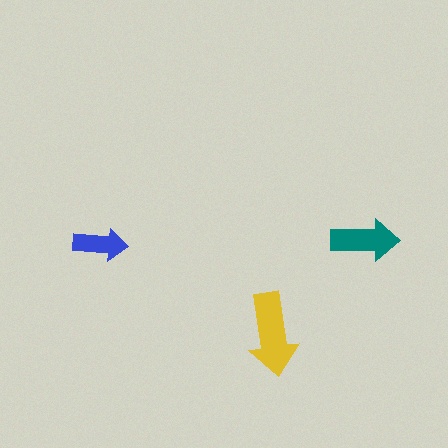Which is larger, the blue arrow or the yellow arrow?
The yellow one.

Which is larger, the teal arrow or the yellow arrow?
The yellow one.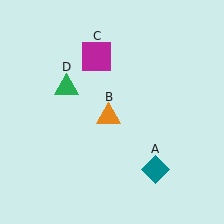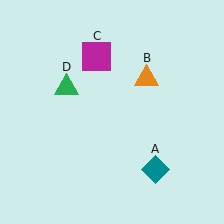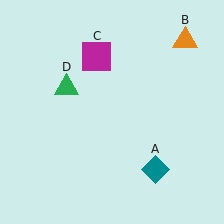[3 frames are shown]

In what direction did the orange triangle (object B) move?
The orange triangle (object B) moved up and to the right.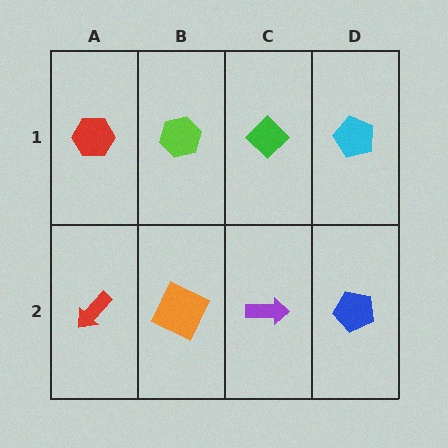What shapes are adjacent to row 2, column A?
A red hexagon (row 1, column A), an orange square (row 2, column B).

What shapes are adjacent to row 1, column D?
A blue pentagon (row 2, column D), a green diamond (row 1, column C).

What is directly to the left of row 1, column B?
A red hexagon.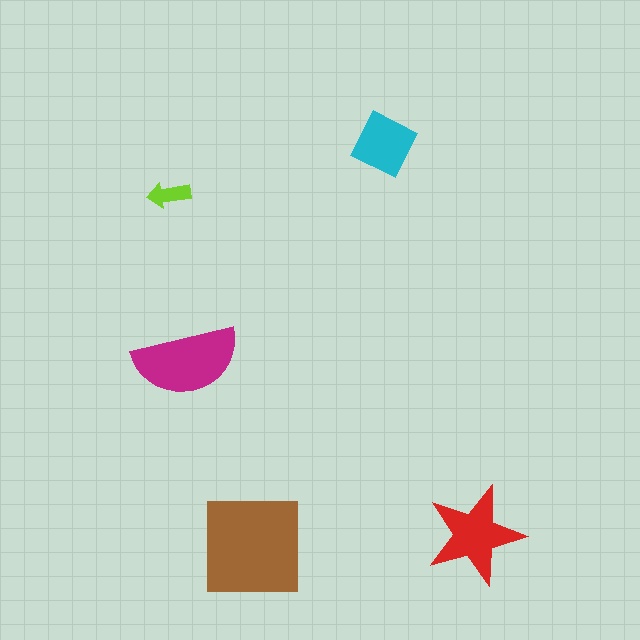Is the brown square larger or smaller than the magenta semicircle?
Larger.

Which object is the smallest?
The lime arrow.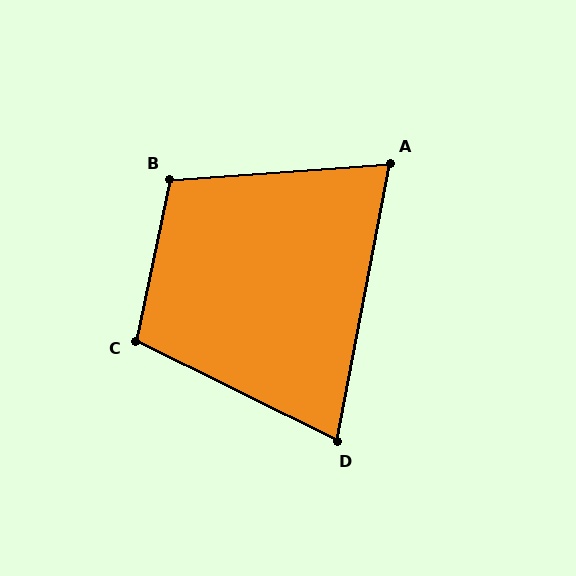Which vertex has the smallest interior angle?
D, at approximately 74 degrees.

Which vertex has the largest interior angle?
B, at approximately 106 degrees.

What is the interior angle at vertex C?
Approximately 105 degrees (obtuse).